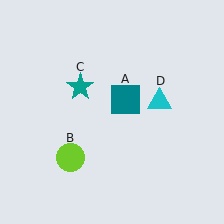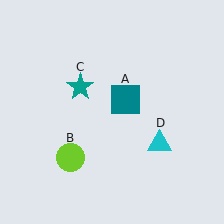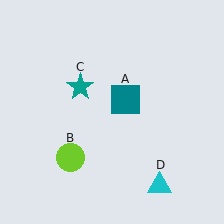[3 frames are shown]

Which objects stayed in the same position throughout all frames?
Teal square (object A) and lime circle (object B) and teal star (object C) remained stationary.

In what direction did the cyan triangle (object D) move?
The cyan triangle (object D) moved down.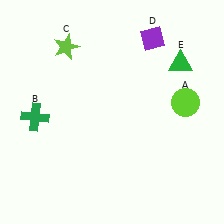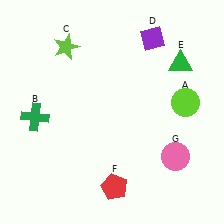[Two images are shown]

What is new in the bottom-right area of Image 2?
A pink circle (G) was added in the bottom-right area of Image 2.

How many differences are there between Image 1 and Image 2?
There are 2 differences between the two images.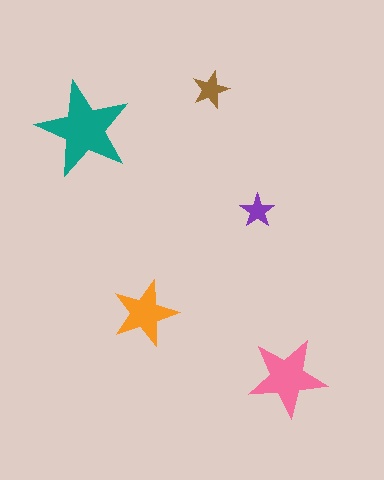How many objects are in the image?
There are 5 objects in the image.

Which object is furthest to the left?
The teal star is leftmost.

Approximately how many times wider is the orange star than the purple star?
About 2 times wider.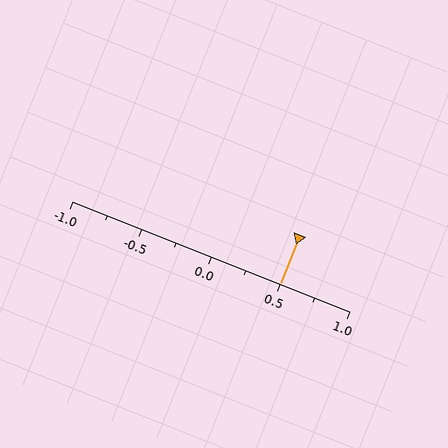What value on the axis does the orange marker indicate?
The marker indicates approximately 0.5.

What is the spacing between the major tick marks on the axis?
The major ticks are spaced 0.5 apart.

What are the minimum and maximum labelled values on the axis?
The axis runs from -1.0 to 1.0.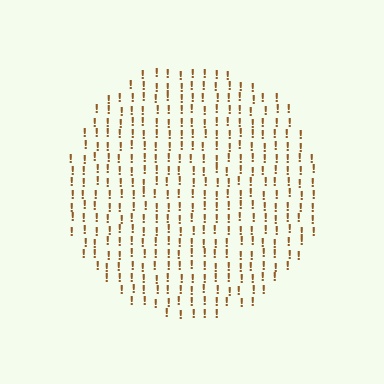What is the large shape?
The large shape is a circle.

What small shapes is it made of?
It is made of small exclamation marks.